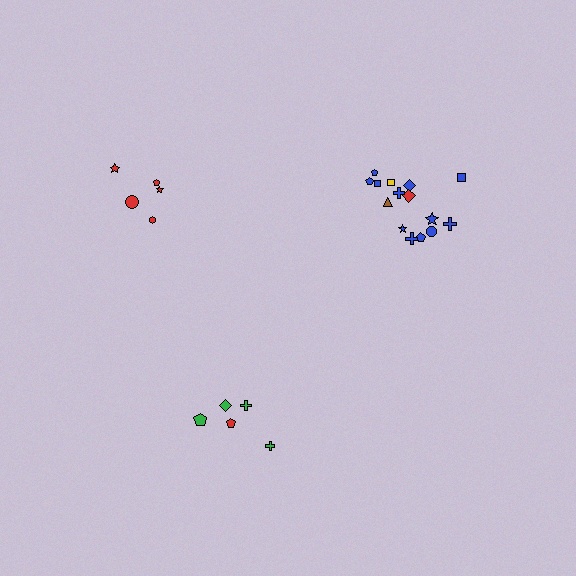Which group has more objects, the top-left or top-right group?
The top-right group.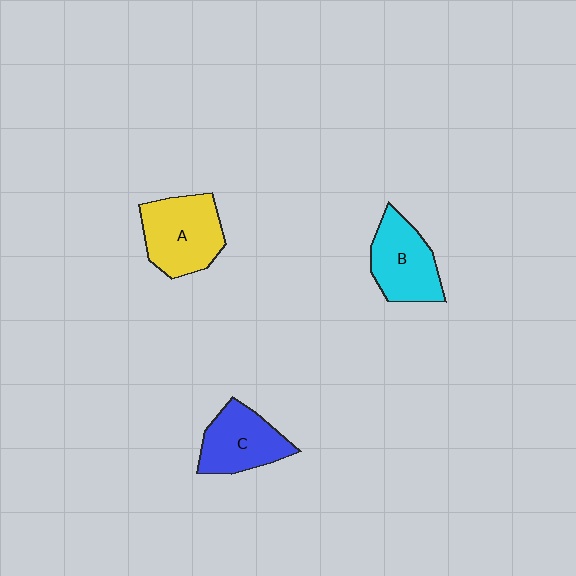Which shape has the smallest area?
Shape C (blue).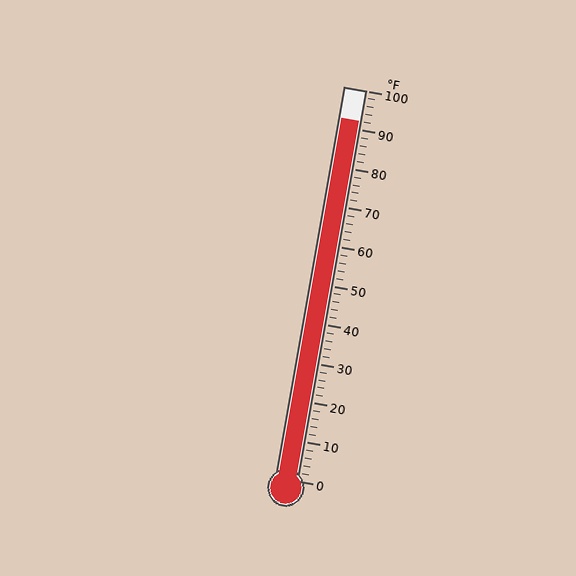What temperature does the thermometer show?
The thermometer shows approximately 92°F.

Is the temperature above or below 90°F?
The temperature is above 90°F.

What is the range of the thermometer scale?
The thermometer scale ranges from 0°F to 100°F.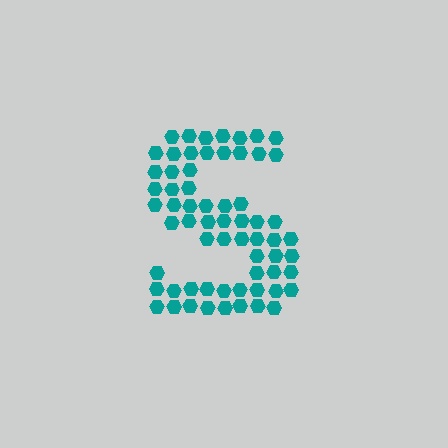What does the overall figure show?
The overall figure shows the letter S.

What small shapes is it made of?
It is made of small hexagons.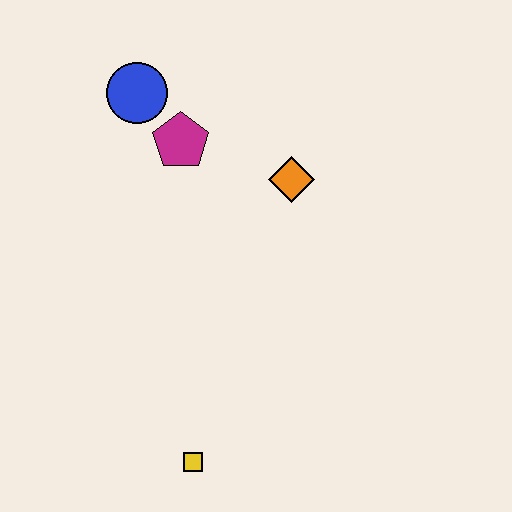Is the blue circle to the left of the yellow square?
Yes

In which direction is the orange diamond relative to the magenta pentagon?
The orange diamond is to the right of the magenta pentagon.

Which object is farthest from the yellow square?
The blue circle is farthest from the yellow square.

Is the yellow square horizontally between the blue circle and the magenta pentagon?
No